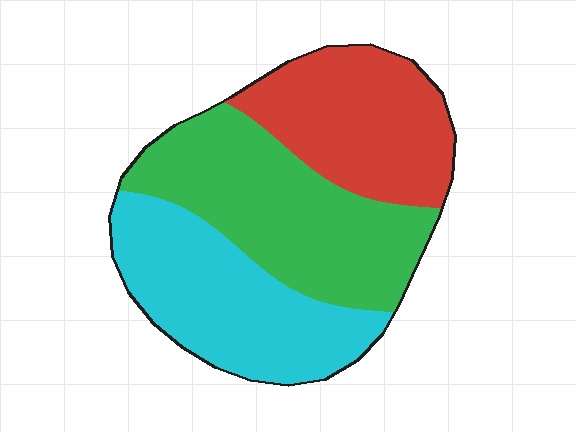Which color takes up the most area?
Green, at roughly 40%.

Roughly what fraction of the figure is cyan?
Cyan takes up about one third (1/3) of the figure.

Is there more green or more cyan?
Green.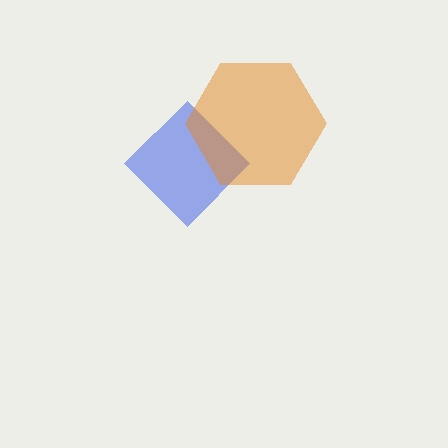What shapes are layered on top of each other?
The layered shapes are: a blue diamond, an orange hexagon.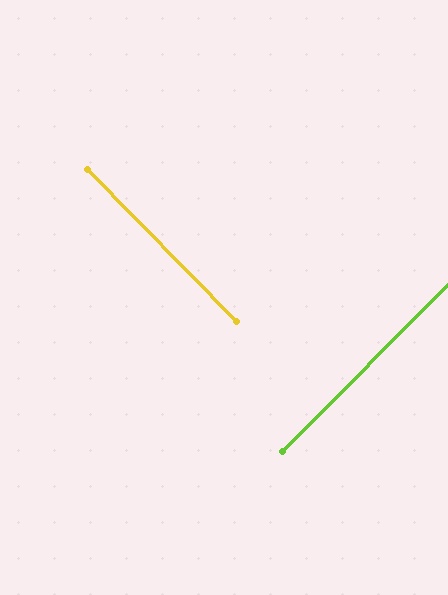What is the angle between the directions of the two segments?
Approximately 89 degrees.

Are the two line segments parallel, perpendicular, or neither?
Perpendicular — they meet at approximately 89°.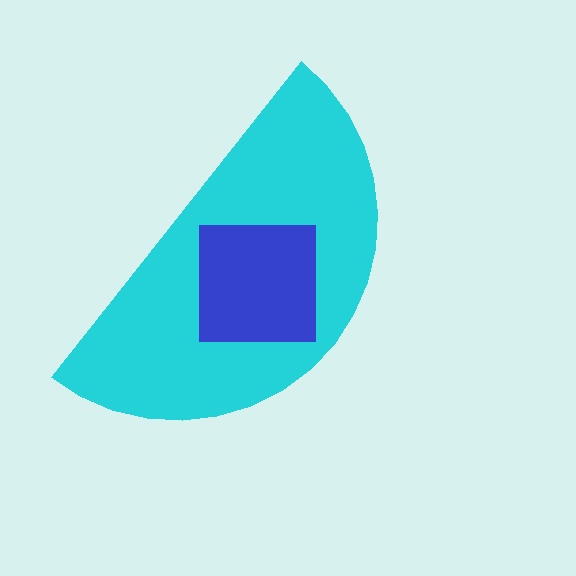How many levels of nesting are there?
2.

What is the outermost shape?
The cyan semicircle.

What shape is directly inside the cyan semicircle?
The blue square.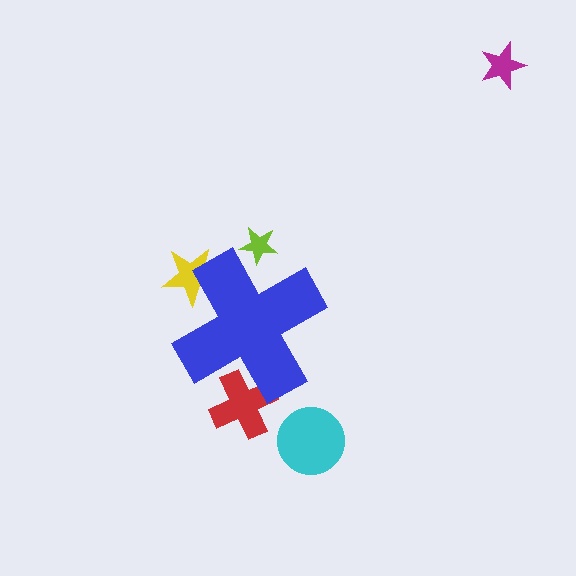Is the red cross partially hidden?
Yes, the red cross is partially hidden behind the blue cross.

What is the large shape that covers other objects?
A blue cross.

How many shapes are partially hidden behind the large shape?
3 shapes are partially hidden.